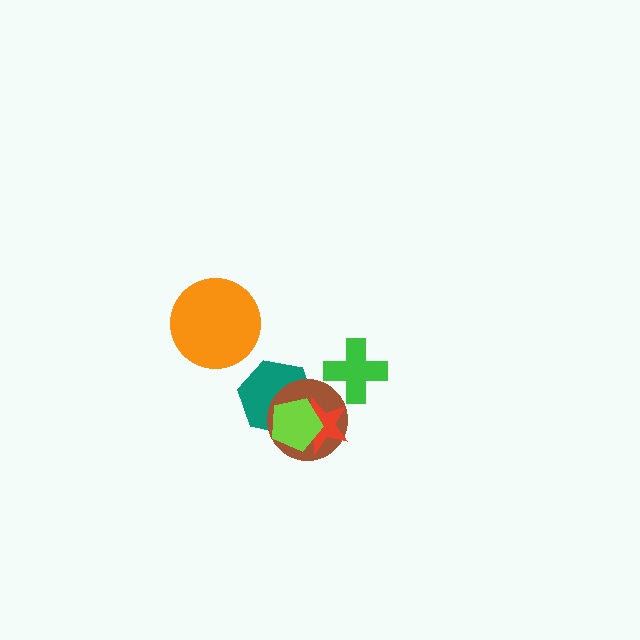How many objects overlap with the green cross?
0 objects overlap with the green cross.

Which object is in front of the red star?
The lime pentagon is in front of the red star.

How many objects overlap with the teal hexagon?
3 objects overlap with the teal hexagon.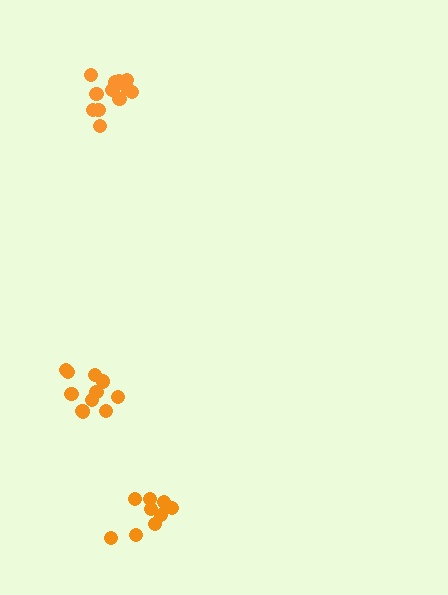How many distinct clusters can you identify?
There are 3 distinct clusters.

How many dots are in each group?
Group 1: 9 dots, Group 2: 11 dots, Group 3: 13 dots (33 total).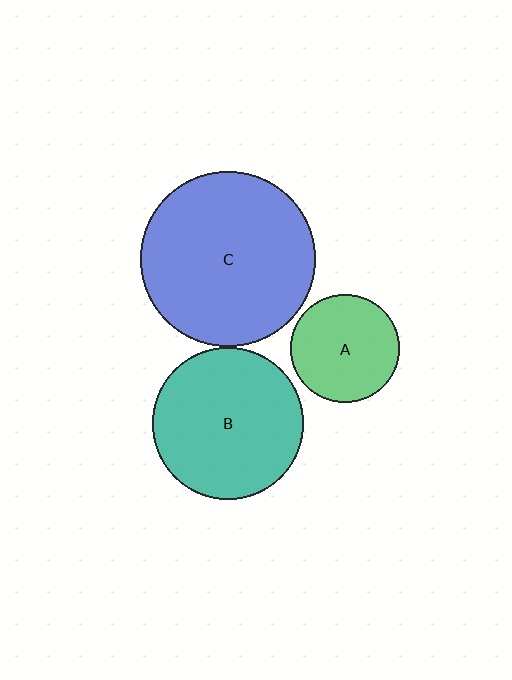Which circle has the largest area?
Circle C (blue).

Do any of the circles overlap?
No, none of the circles overlap.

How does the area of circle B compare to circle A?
Approximately 2.0 times.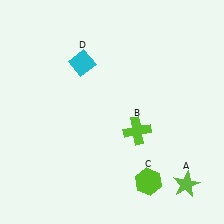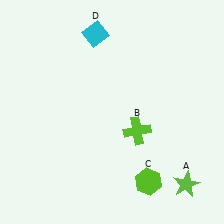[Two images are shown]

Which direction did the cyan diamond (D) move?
The cyan diamond (D) moved up.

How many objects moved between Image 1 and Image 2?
1 object moved between the two images.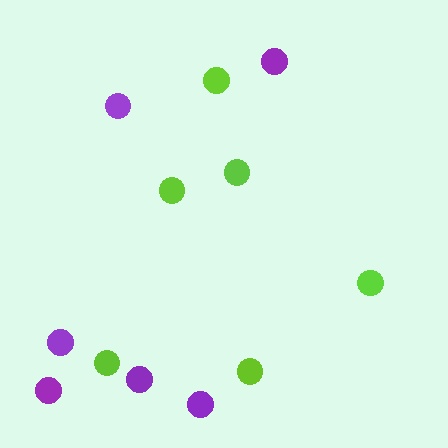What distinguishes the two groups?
There are 2 groups: one group of purple circles (6) and one group of lime circles (6).